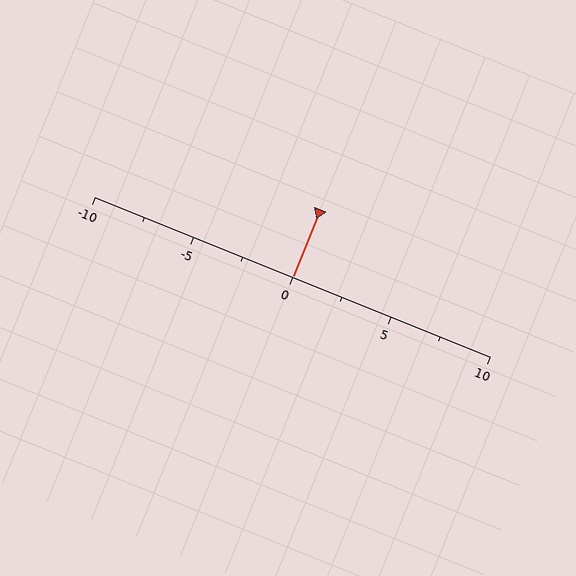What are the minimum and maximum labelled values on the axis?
The axis runs from -10 to 10.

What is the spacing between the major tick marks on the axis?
The major ticks are spaced 5 apart.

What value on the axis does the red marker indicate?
The marker indicates approximately 0.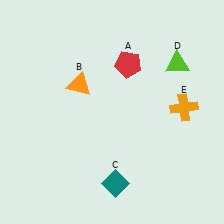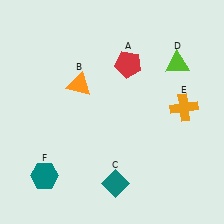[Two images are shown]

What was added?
A teal hexagon (F) was added in Image 2.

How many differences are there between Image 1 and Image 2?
There is 1 difference between the two images.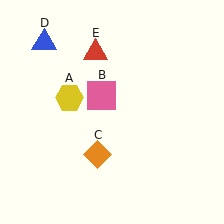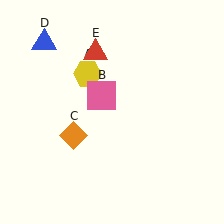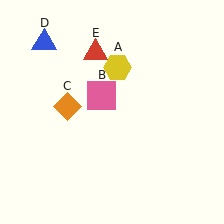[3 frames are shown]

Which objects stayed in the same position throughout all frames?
Pink square (object B) and blue triangle (object D) and red triangle (object E) remained stationary.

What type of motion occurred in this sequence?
The yellow hexagon (object A), orange diamond (object C) rotated clockwise around the center of the scene.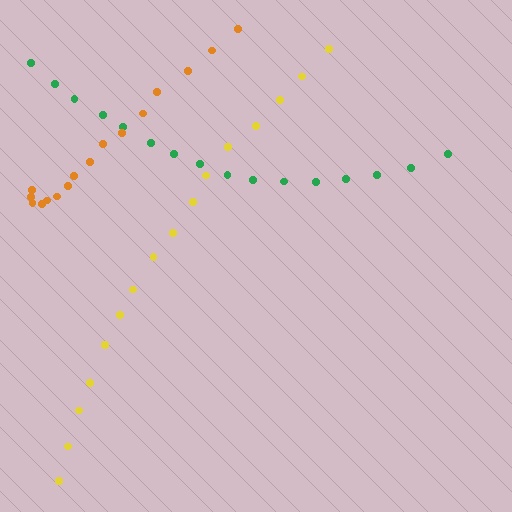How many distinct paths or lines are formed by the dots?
There are 3 distinct paths.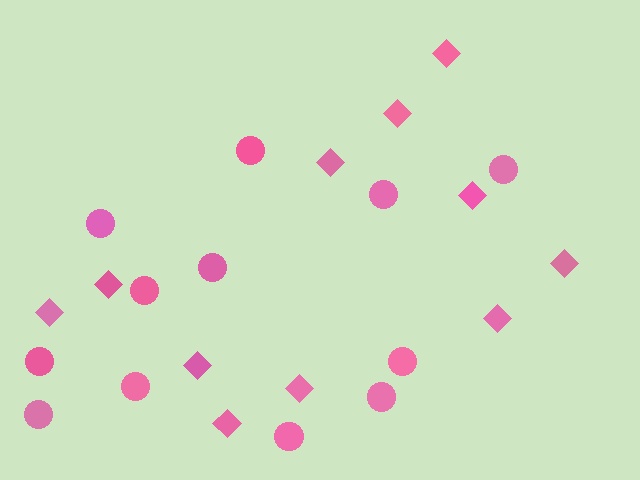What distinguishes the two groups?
There are 2 groups: one group of diamonds (11) and one group of circles (12).